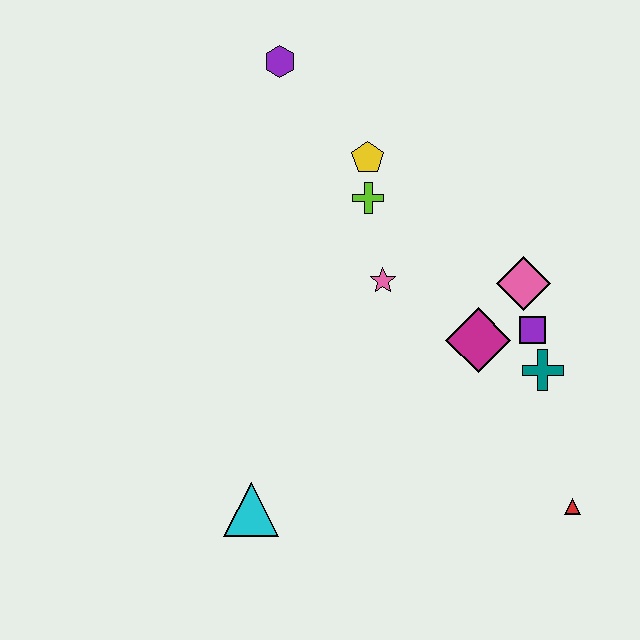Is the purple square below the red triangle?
No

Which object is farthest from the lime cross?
The red triangle is farthest from the lime cross.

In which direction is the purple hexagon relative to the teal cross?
The purple hexagon is above the teal cross.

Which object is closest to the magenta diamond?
The purple square is closest to the magenta diamond.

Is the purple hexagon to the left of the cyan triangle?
No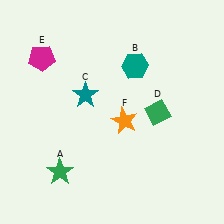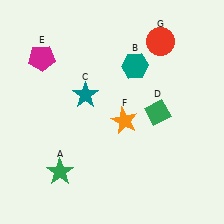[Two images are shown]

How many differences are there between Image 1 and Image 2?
There is 1 difference between the two images.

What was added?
A red circle (G) was added in Image 2.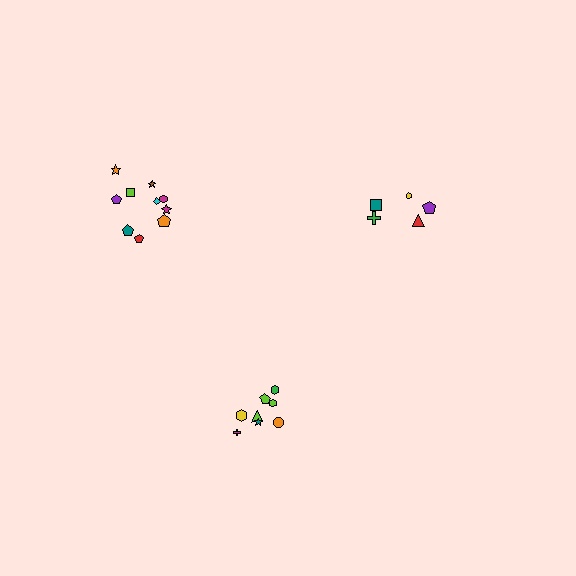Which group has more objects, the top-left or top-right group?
The top-left group.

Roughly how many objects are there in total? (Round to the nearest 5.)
Roughly 25 objects in total.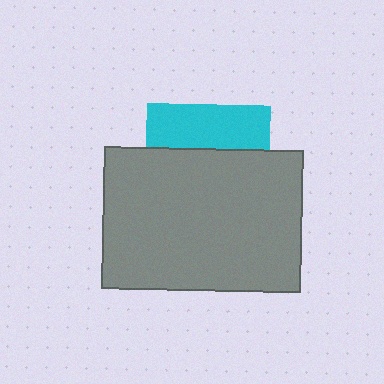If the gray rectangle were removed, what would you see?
You would see the complete cyan square.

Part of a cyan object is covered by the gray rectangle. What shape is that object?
It is a square.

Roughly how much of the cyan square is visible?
A small part of it is visible (roughly 35%).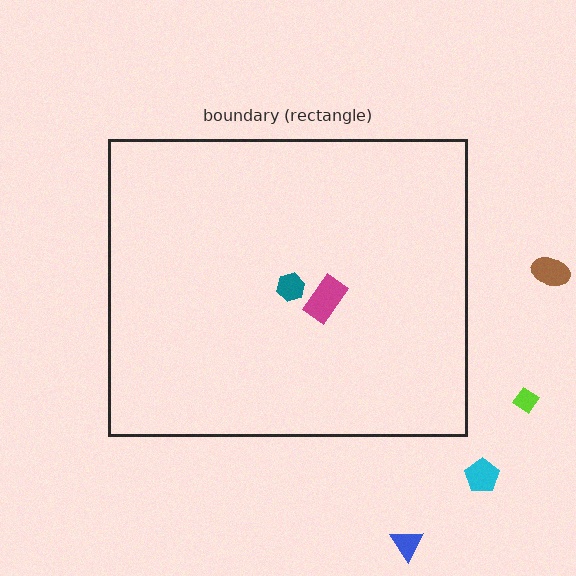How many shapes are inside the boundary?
2 inside, 4 outside.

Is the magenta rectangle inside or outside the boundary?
Inside.